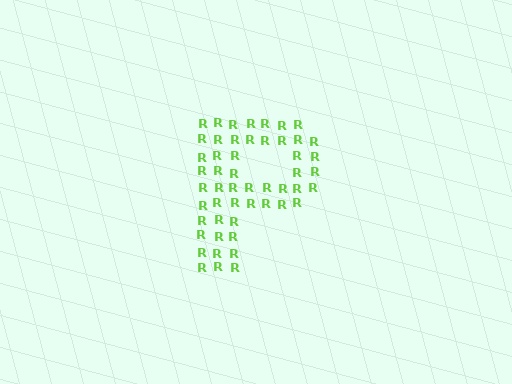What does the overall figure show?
The overall figure shows the letter P.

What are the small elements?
The small elements are letter R's.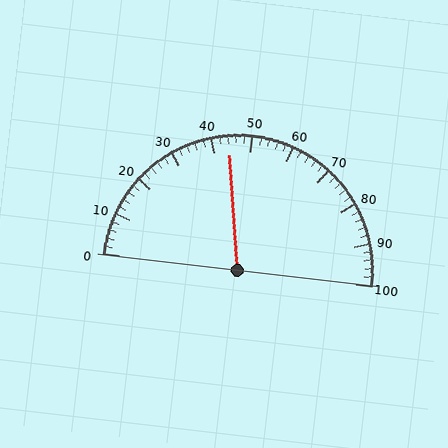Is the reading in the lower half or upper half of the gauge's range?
The reading is in the lower half of the range (0 to 100).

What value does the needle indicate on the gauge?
The needle indicates approximately 44.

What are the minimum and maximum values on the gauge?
The gauge ranges from 0 to 100.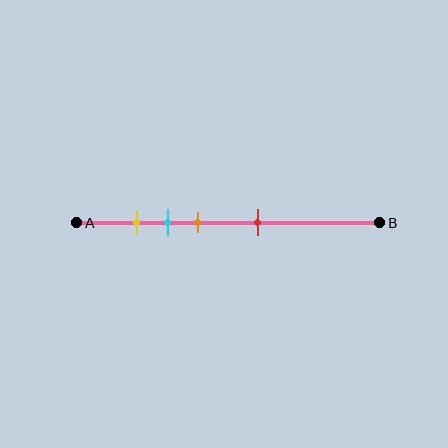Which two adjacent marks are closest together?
The yellow and cyan marks are the closest adjacent pair.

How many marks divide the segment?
There are 4 marks dividing the segment.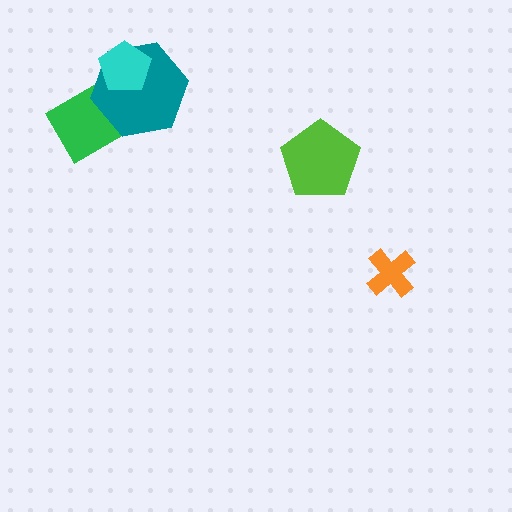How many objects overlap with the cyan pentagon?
2 objects overlap with the cyan pentagon.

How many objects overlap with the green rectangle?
2 objects overlap with the green rectangle.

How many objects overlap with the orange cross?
0 objects overlap with the orange cross.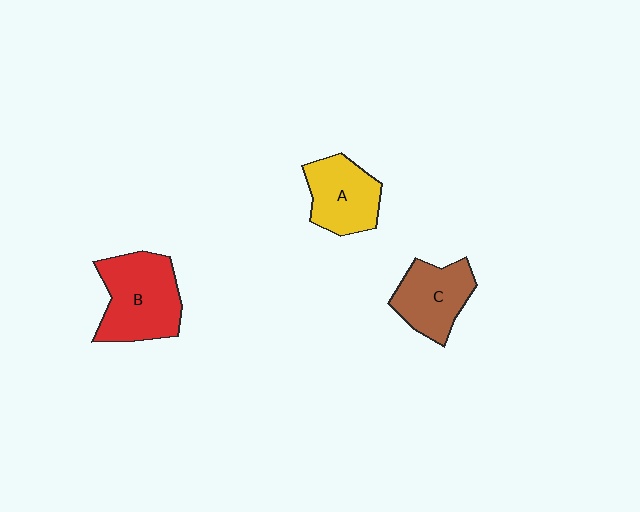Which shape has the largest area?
Shape B (red).